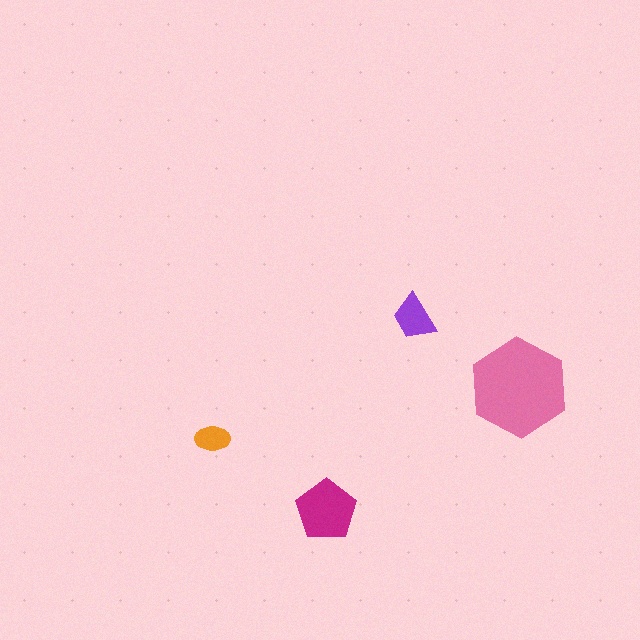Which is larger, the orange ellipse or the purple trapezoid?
The purple trapezoid.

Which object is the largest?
The pink hexagon.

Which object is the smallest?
The orange ellipse.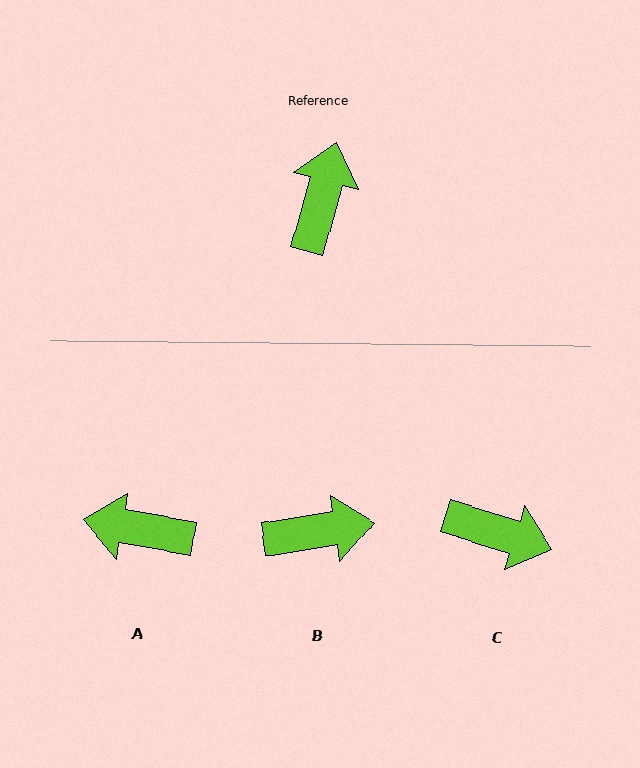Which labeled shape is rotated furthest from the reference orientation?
A, about 96 degrees away.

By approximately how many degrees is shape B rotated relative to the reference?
Approximately 66 degrees clockwise.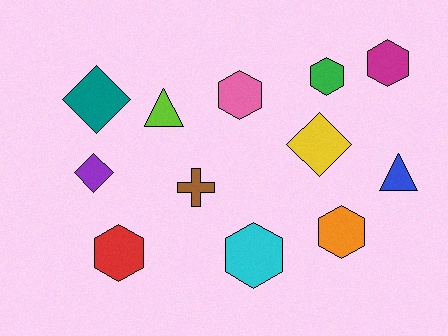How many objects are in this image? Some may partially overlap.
There are 12 objects.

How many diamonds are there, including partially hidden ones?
There are 3 diamonds.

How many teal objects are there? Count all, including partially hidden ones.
There is 1 teal object.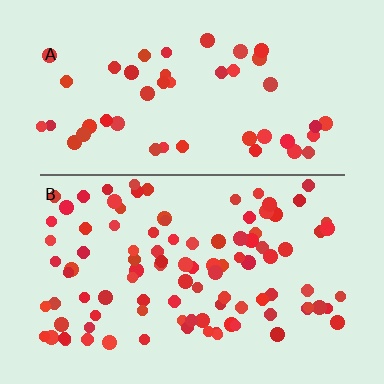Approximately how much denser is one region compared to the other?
Approximately 2.1× — region B over region A.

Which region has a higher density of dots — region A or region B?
B (the bottom).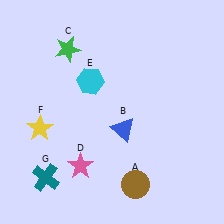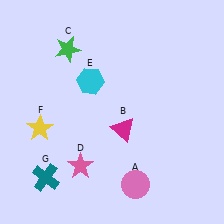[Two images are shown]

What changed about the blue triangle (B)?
In Image 1, B is blue. In Image 2, it changed to magenta.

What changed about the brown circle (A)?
In Image 1, A is brown. In Image 2, it changed to pink.